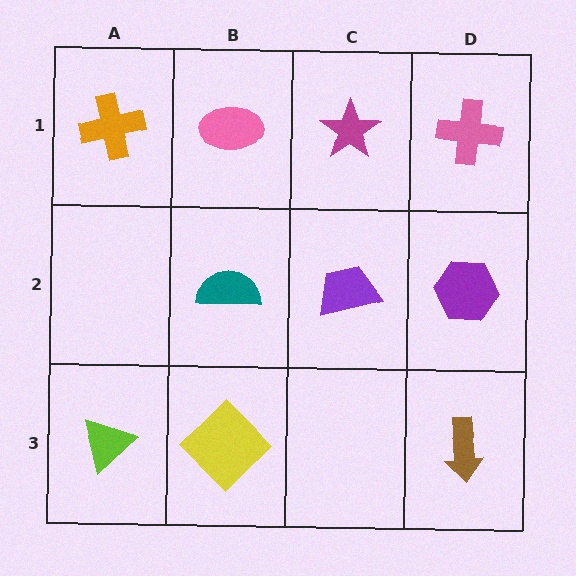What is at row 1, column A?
An orange cross.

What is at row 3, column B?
A yellow diamond.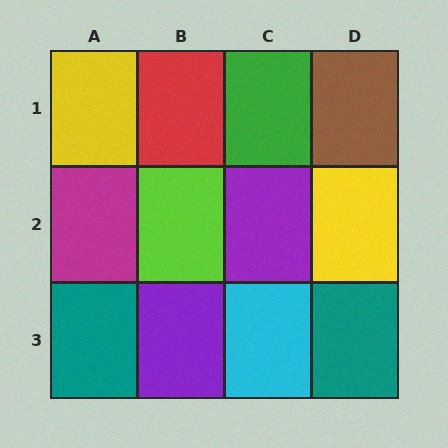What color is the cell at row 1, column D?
Brown.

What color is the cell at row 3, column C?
Cyan.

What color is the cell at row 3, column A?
Teal.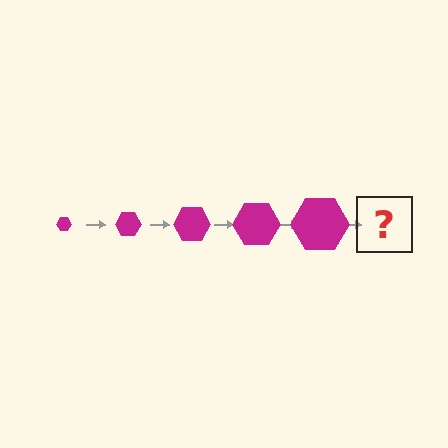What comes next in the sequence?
The next element should be a magenta hexagon, larger than the previous one.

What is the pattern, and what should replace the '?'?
The pattern is that the hexagon gets progressively larger each step. The '?' should be a magenta hexagon, larger than the previous one.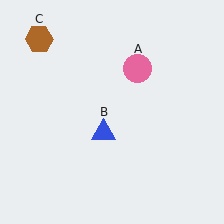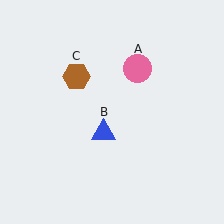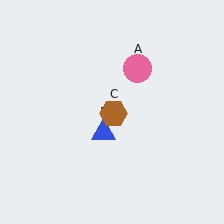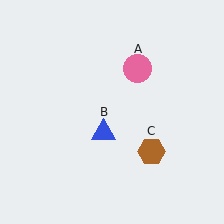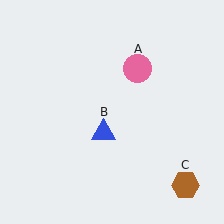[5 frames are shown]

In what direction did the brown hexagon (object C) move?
The brown hexagon (object C) moved down and to the right.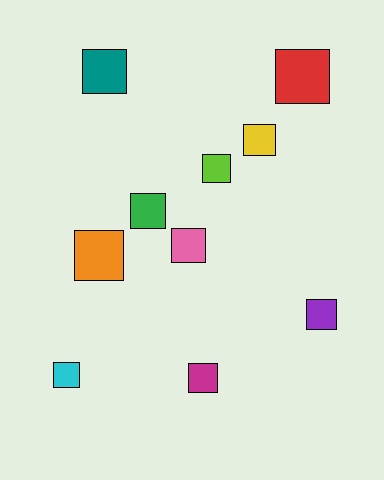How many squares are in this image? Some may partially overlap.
There are 10 squares.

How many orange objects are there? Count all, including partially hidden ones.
There is 1 orange object.